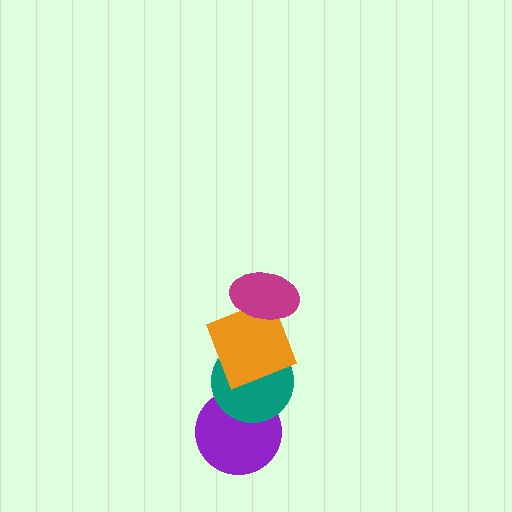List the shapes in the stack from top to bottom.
From top to bottom: the magenta ellipse, the orange square, the teal circle, the purple circle.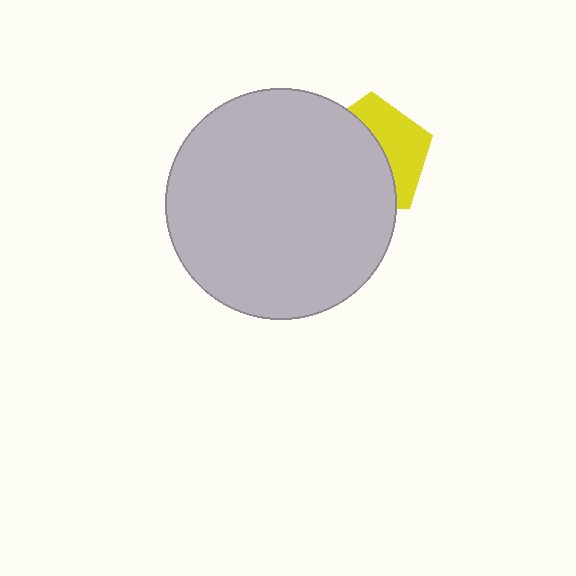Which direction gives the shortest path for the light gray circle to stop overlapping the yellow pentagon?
Moving left gives the shortest separation.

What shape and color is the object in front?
The object in front is a light gray circle.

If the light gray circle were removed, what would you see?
You would see the complete yellow pentagon.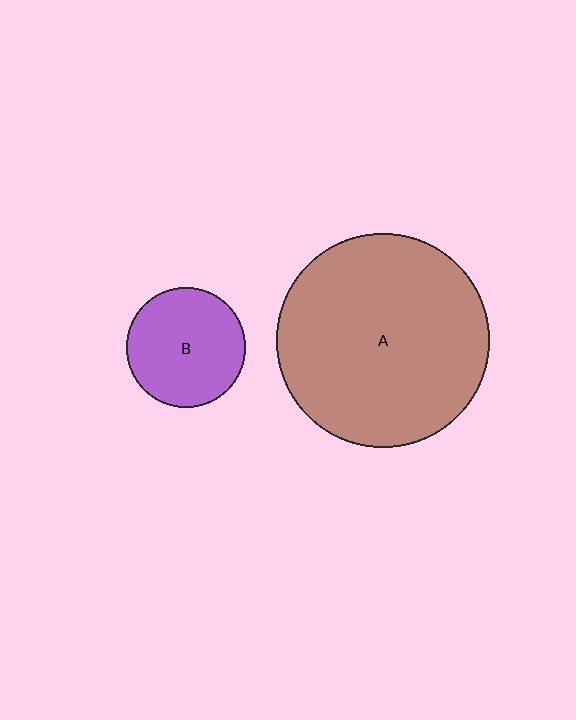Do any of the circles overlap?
No, none of the circles overlap.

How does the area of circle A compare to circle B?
Approximately 3.2 times.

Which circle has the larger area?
Circle A (brown).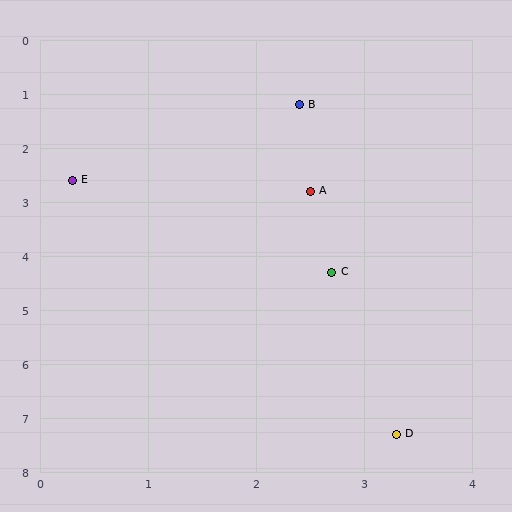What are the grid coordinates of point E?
Point E is at approximately (0.3, 2.6).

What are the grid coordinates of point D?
Point D is at approximately (3.3, 7.3).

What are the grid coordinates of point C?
Point C is at approximately (2.7, 4.3).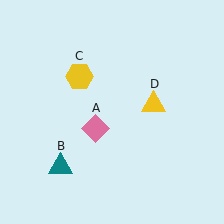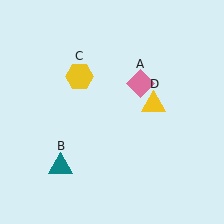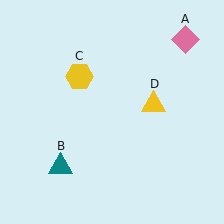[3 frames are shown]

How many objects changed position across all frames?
1 object changed position: pink diamond (object A).